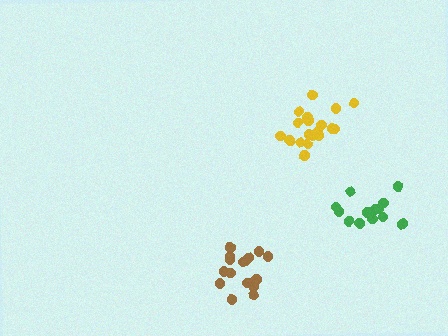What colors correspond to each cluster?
The clusters are colored: yellow, green, brown.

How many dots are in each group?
Group 1: 19 dots, Group 2: 15 dots, Group 3: 16 dots (50 total).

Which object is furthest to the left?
The brown cluster is leftmost.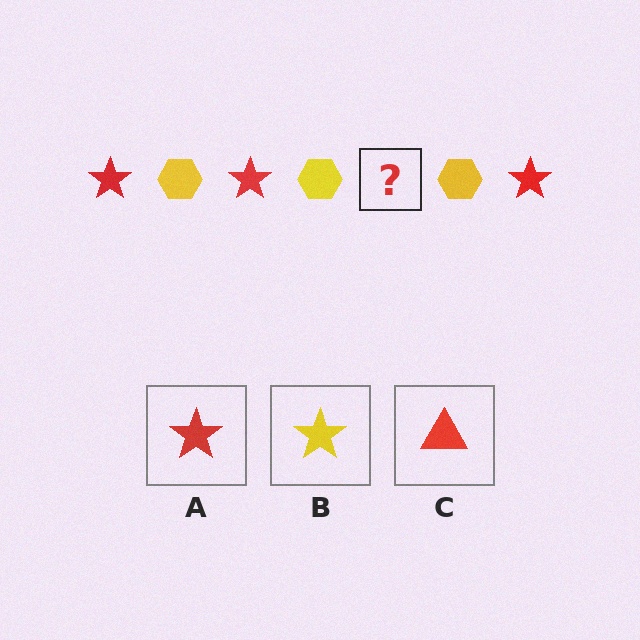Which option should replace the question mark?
Option A.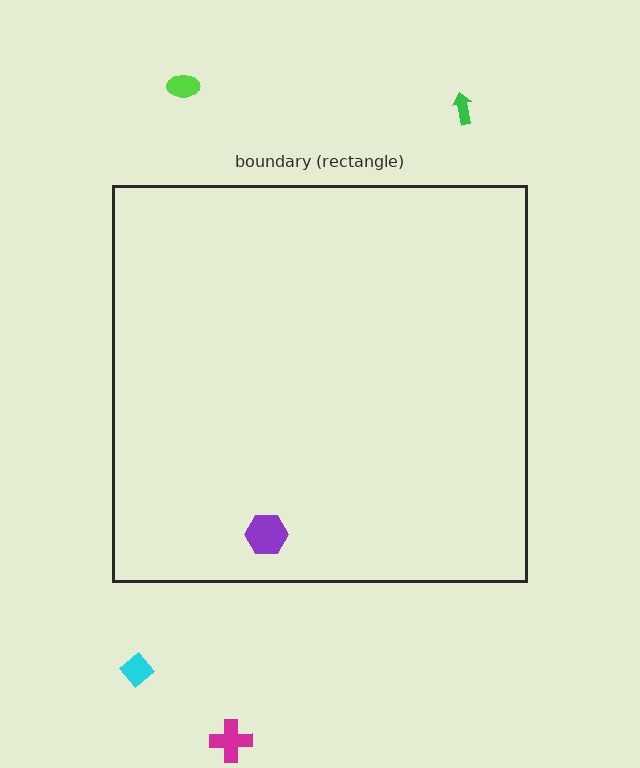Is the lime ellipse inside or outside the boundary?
Outside.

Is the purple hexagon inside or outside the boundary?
Inside.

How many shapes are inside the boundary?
1 inside, 4 outside.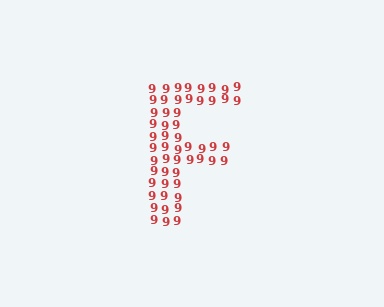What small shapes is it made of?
It is made of small digit 9's.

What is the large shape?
The large shape is the letter F.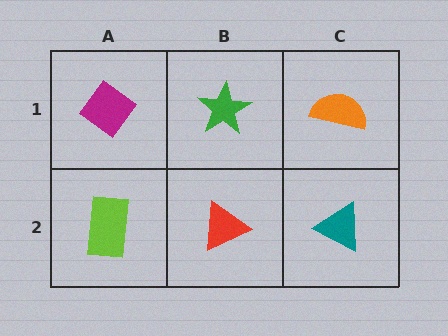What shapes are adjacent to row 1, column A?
A lime rectangle (row 2, column A), a green star (row 1, column B).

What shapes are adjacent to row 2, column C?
An orange semicircle (row 1, column C), a red triangle (row 2, column B).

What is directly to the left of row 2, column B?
A lime rectangle.